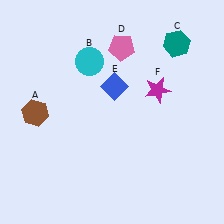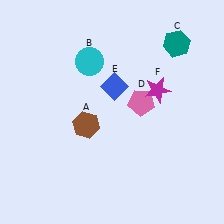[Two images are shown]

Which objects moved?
The objects that moved are: the brown hexagon (A), the pink pentagon (D).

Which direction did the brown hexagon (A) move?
The brown hexagon (A) moved right.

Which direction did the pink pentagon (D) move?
The pink pentagon (D) moved down.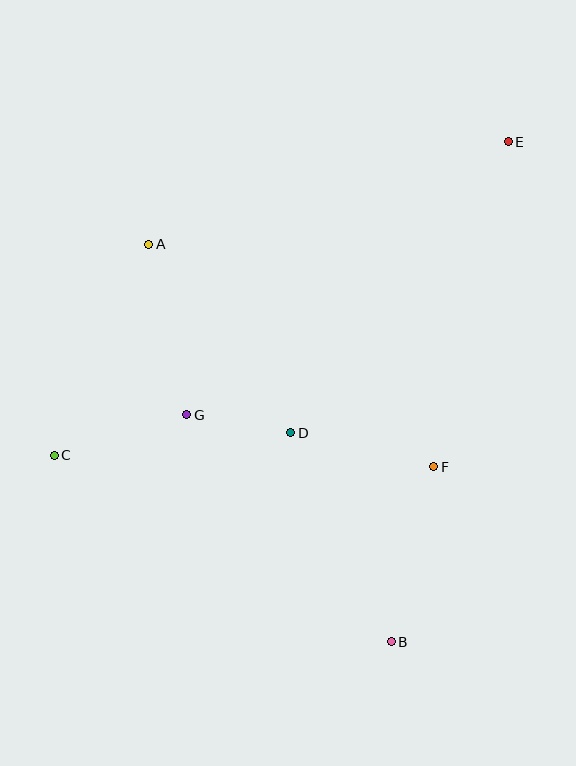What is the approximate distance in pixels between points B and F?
The distance between B and F is approximately 180 pixels.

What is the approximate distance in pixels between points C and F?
The distance between C and F is approximately 379 pixels.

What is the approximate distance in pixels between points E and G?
The distance between E and G is approximately 422 pixels.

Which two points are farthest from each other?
Points C and E are farthest from each other.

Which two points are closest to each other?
Points D and G are closest to each other.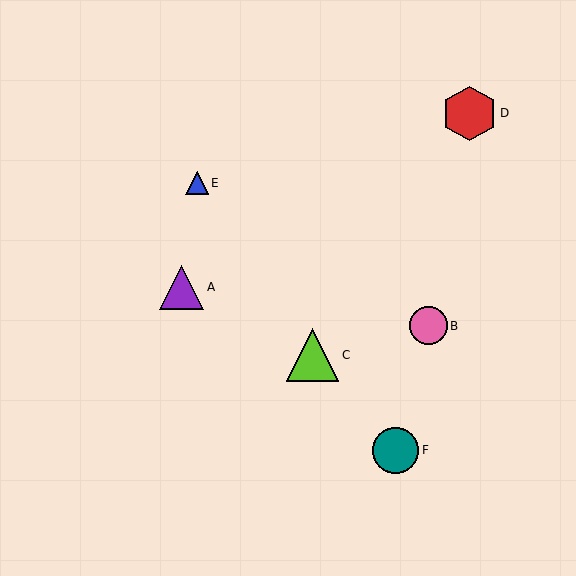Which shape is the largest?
The red hexagon (labeled D) is the largest.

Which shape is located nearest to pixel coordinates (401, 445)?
The teal circle (labeled F) at (395, 450) is nearest to that location.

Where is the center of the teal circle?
The center of the teal circle is at (395, 450).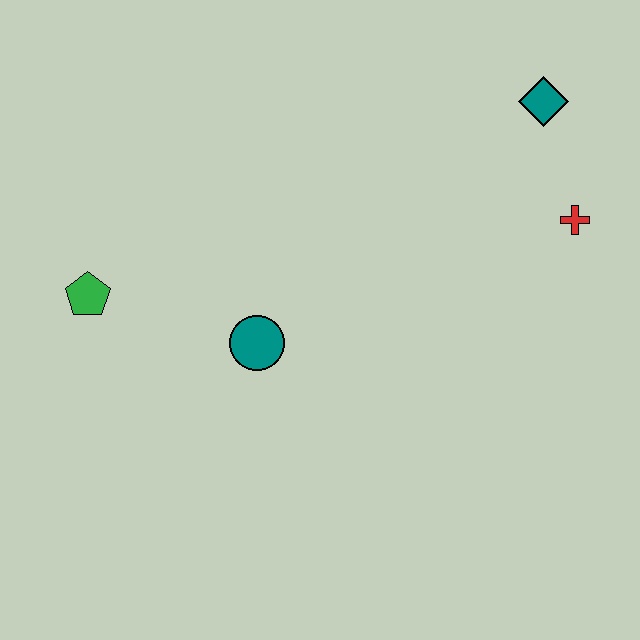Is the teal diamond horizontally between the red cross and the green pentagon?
Yes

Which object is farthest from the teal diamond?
The green pentagon is farthest from the teal diamond.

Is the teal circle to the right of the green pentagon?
Yes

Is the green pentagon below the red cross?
Yes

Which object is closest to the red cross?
The teal diamond is closest to the red cross.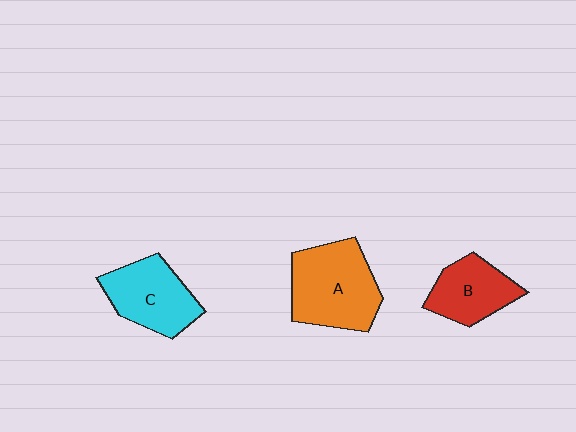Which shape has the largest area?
Shape A (orange).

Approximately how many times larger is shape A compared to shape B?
Approximately 1.5 times.